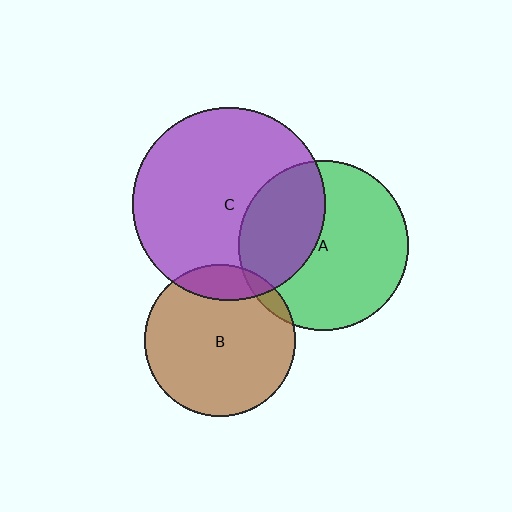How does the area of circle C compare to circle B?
Approximately 1.6 times.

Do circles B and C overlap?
Yes.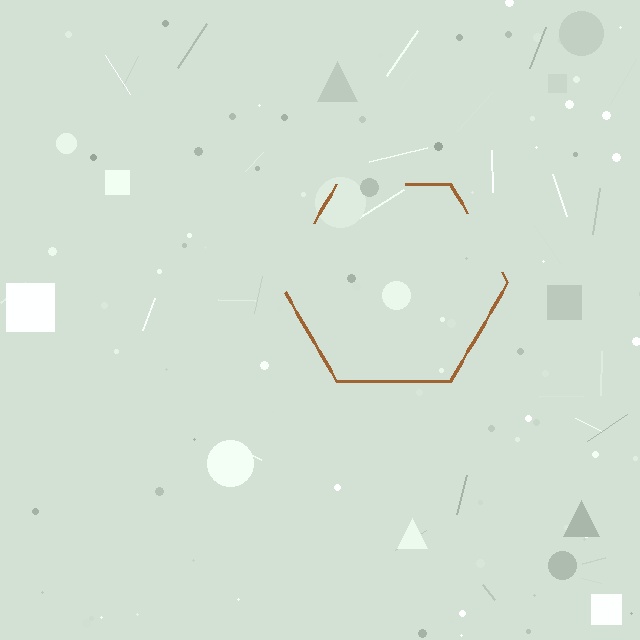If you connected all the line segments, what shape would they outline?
They would outline a hexagon.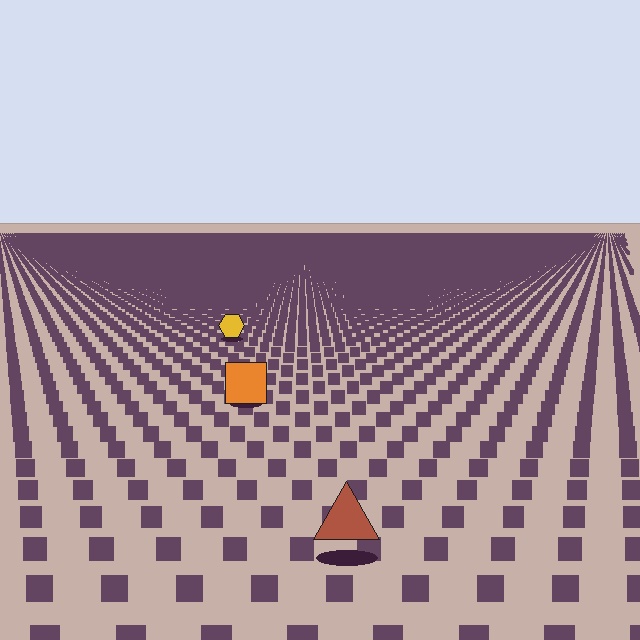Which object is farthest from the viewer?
The yellow hexagon is farthest from the viewer. It appears smaller and the ground texture around it is denser.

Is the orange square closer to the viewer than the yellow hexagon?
Yes. The orange square is closer — you can tell from the texture gradient: the ground texture is coarser near it.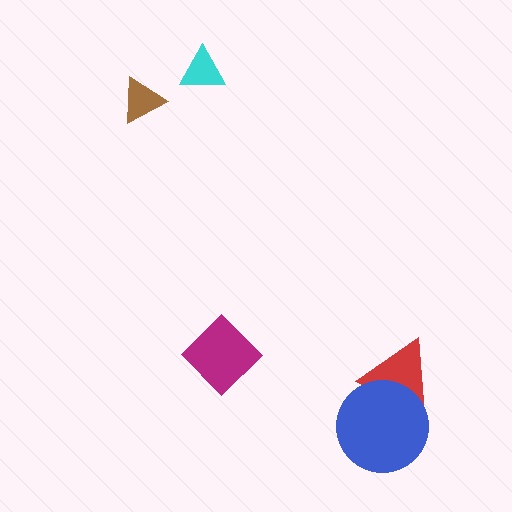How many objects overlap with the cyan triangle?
0 objects overlap with the cyan triangle.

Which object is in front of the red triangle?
The blue circle is in front of the red triangle.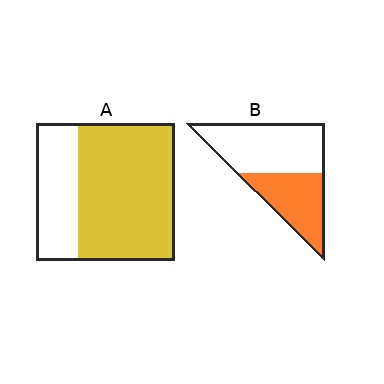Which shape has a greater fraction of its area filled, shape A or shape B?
Shape A.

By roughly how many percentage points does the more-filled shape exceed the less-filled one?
By roughly 30 percentage points (A over B).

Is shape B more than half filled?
No.